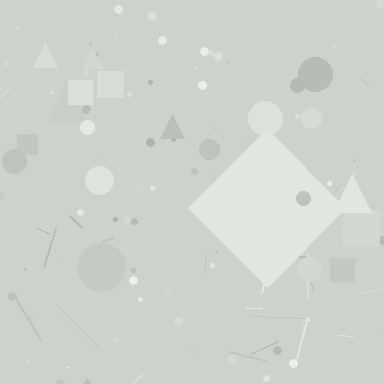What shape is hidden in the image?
A diamond is hidden in the image.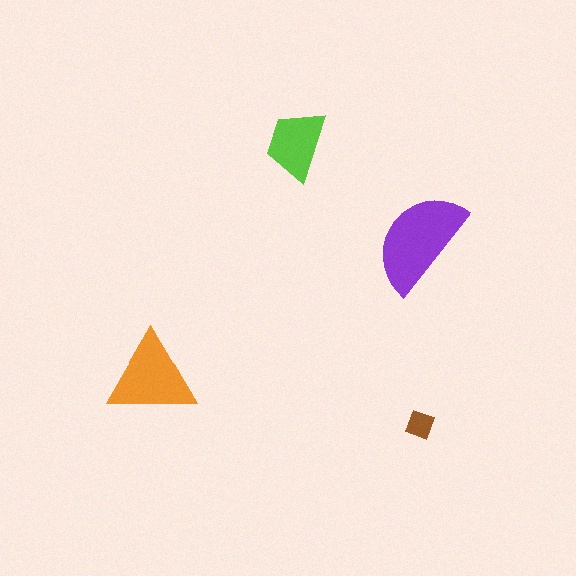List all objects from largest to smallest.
The purple semicircle, the orange triangle, the lime trapezoid, the brown diamond.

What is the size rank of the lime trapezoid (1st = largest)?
3rd.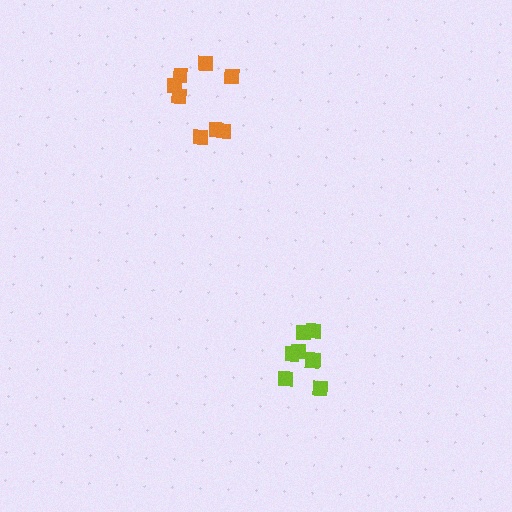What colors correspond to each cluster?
The clusters are colored: orange, lime.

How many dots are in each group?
Group 1: 8 dots, Group 2: 8 dots (16 total).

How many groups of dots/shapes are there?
There are 2 groups.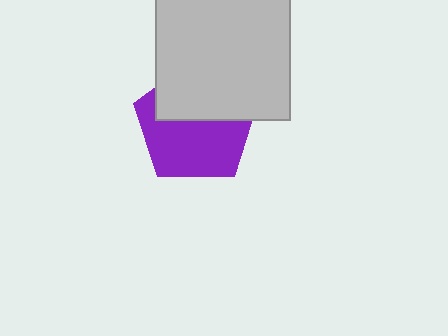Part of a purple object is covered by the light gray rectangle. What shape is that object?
It is a pentagon.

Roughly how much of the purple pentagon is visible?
About half of it is visible (roughly 57%).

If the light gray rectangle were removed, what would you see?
You would see the complete purple pentagon.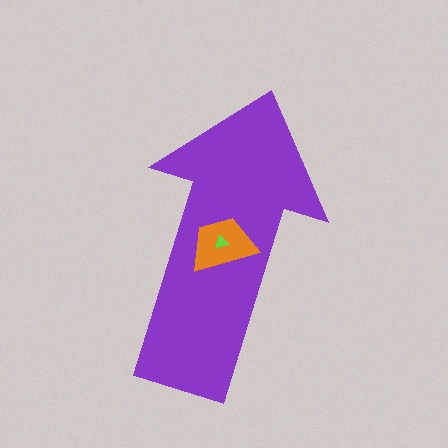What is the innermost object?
The lime triangle.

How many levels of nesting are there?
3.